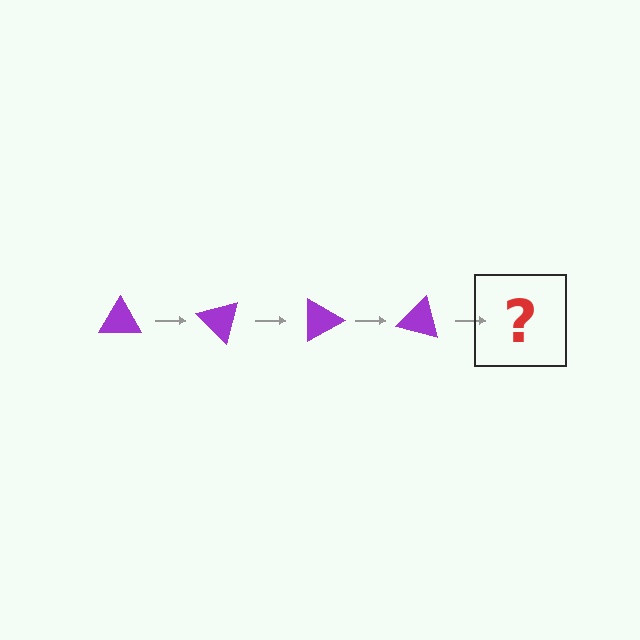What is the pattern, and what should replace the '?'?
The pattern is that the triangle rotates 45 degrees each step. The '?' should be a purple triangle rotated 180 degrees.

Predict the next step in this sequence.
The next step is a purple triangle rotated 180 degrees.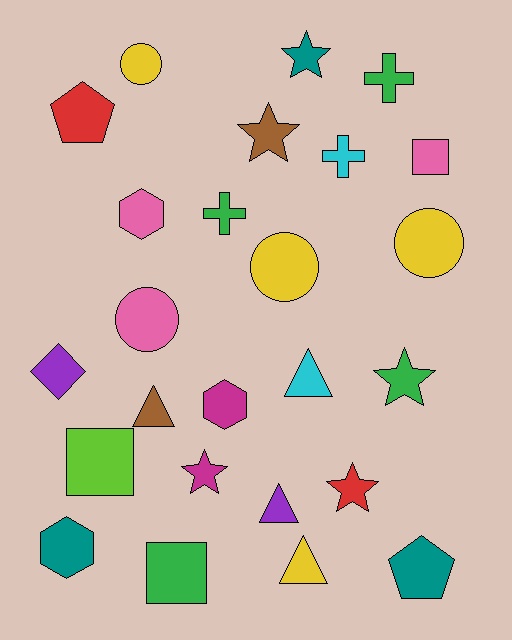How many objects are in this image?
There are 25 objects.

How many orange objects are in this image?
There are no orange objects.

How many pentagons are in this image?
There are 2 pentagons.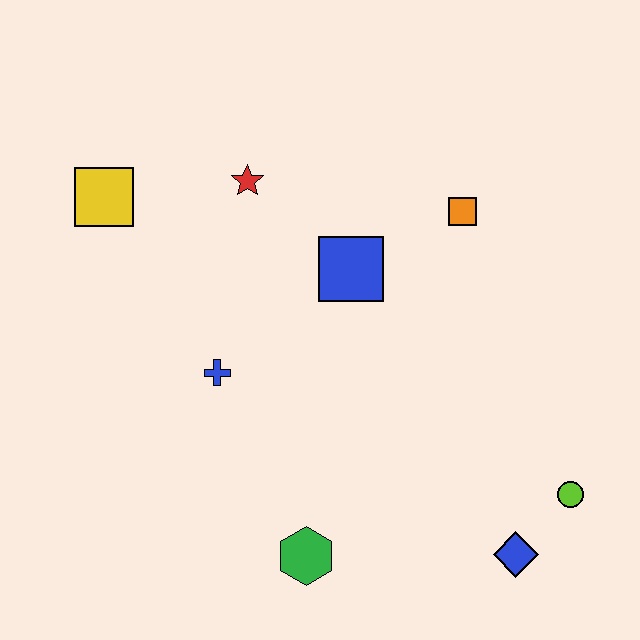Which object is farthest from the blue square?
The blue diamond is farthest from the blue square.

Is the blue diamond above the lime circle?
No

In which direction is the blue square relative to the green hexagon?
The blue square is above the green hexagon.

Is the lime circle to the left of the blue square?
No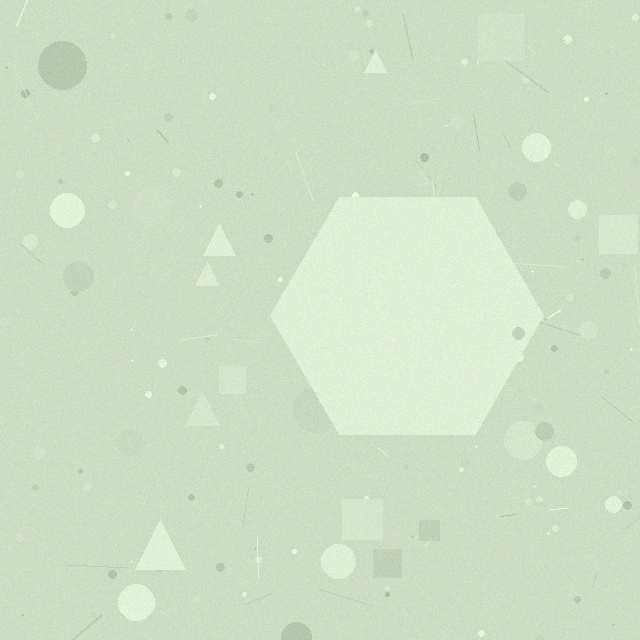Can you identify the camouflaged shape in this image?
The camouflaged shape is a hexagon.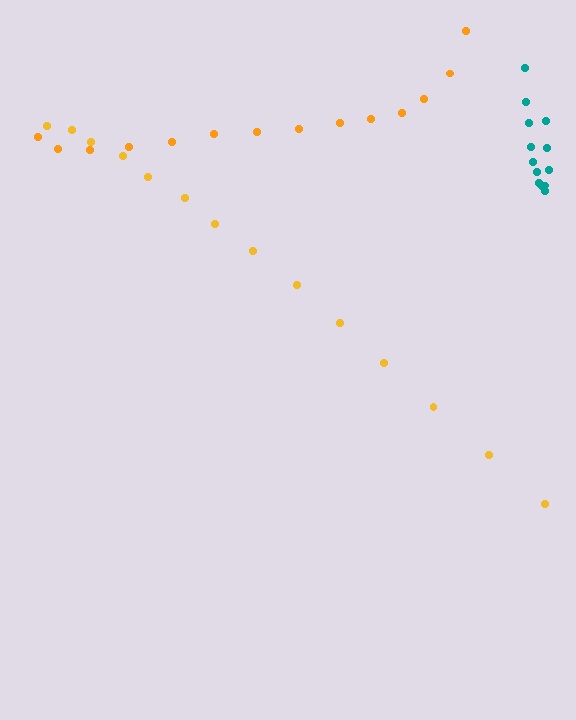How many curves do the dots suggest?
There are 3 distinct paths.